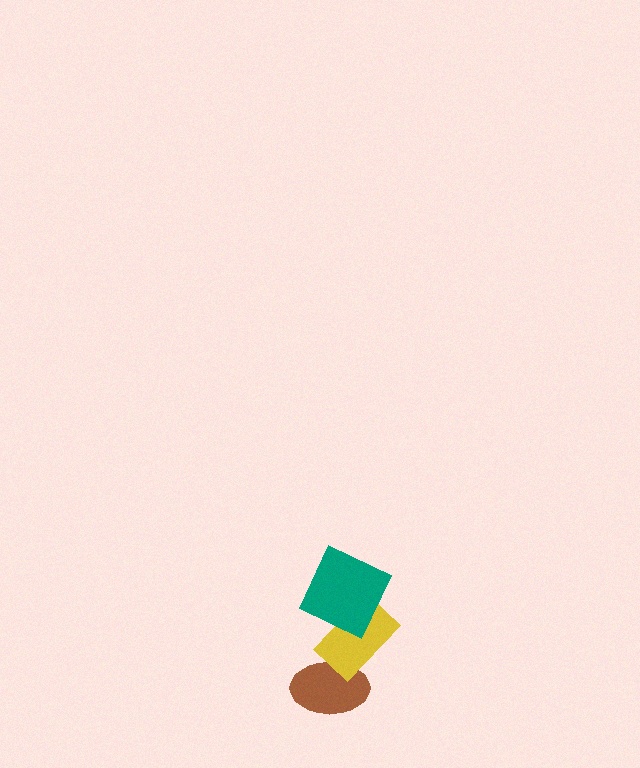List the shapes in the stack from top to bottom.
From top to bottom: the teal square, the yellow rectangle, the brown ellipse.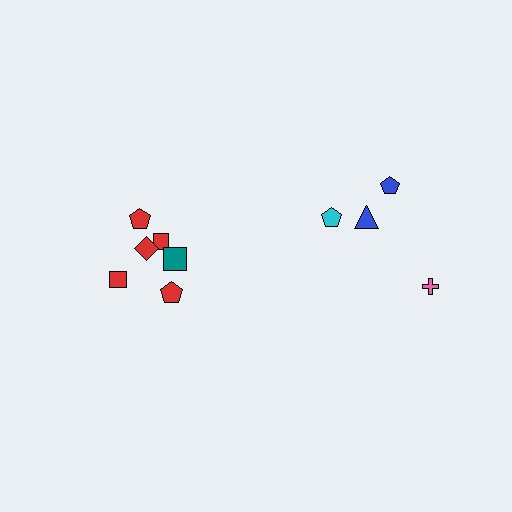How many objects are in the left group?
There are 6 objects.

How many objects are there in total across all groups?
There are 10 objects.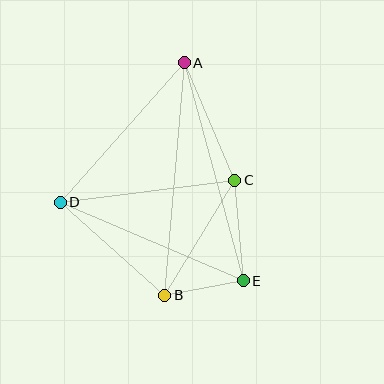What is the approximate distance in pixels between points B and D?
The distance between B and D is approximately 140 pixels.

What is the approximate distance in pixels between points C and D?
The distance between C and D is approximately 176 pixels.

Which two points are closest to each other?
Points B and E are closest to each other.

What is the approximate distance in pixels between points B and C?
The distance between B and C is approximately 135 pixels.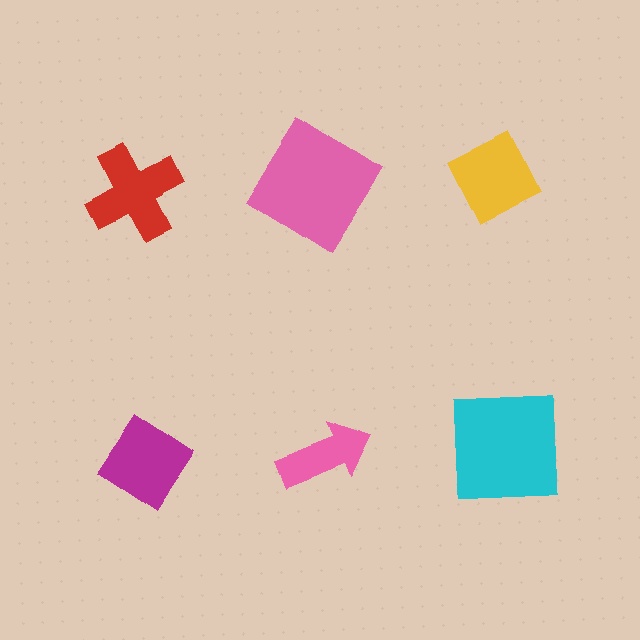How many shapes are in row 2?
3 shapes.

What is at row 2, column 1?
A magenta diamond.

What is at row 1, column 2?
A pink diamond.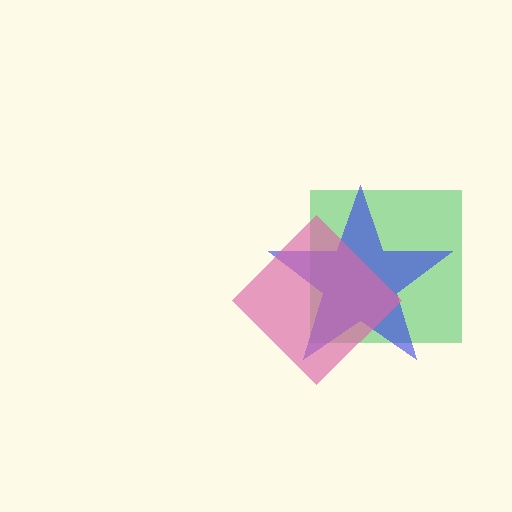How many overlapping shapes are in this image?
There are 3 overlapping shapes in the image.